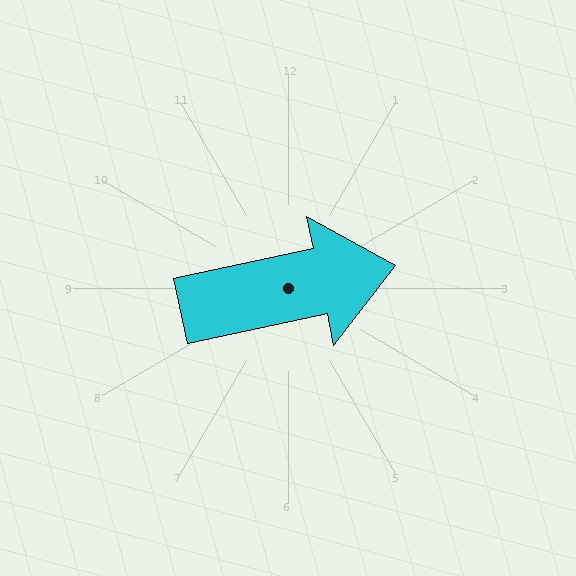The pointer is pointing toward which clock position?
Roughly 3 o'clock.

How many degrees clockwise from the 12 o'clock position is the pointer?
Approximately 78 degrees.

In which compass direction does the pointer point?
East.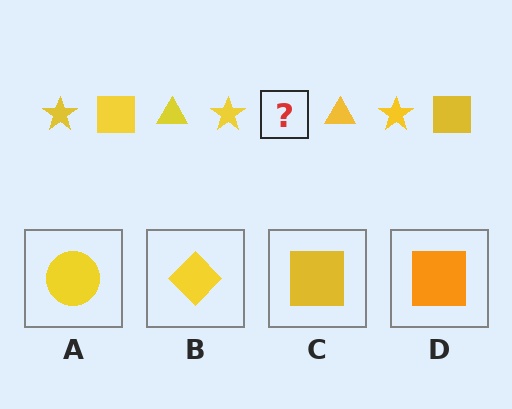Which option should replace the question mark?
Option C.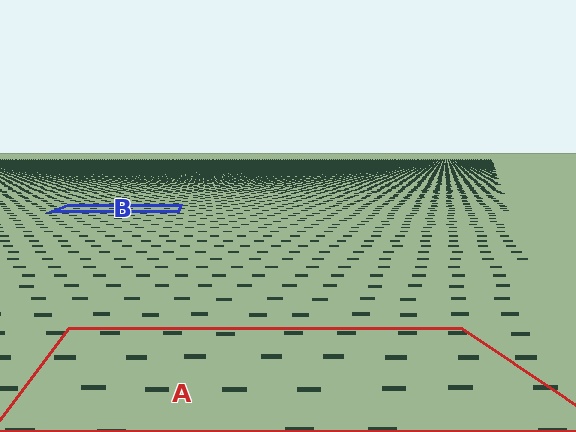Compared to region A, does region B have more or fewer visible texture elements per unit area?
Region B has more texture elements per unit area — they are packed more densely because it is farther away.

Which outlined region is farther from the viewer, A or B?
Region B is farther from the viewer — the texture elements inside it appear smaller and more densely packed.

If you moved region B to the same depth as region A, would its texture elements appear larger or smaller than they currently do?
They would appear larger. At a closer depth, the same texture elements are projected at a bigger on-screen size.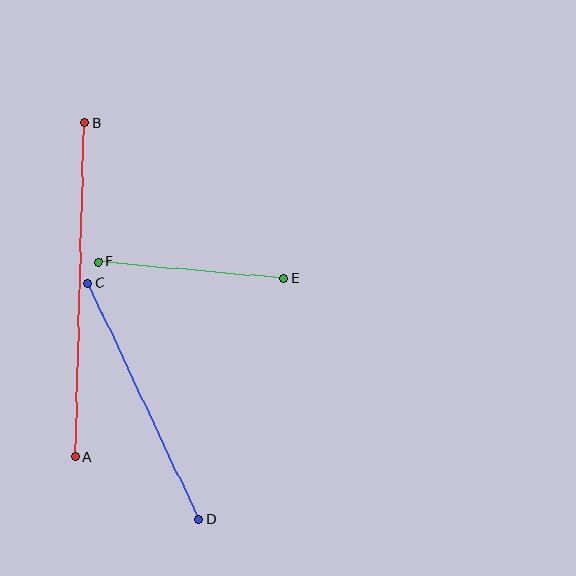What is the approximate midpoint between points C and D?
The midpoint is at approximately (143, 401) pixels.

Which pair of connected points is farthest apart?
Points A and B are farthest apart.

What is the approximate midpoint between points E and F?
The midpoint is at approximately (191, 270) pixels.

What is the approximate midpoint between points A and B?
The midpoint is at approximately (80, 290) pixels.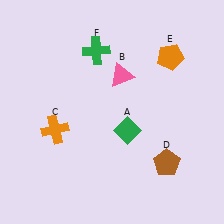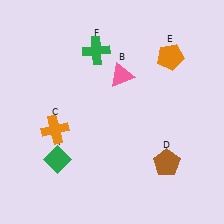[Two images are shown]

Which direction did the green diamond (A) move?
The green diamond (A) moved left.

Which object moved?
The green diamond (A) moved left.